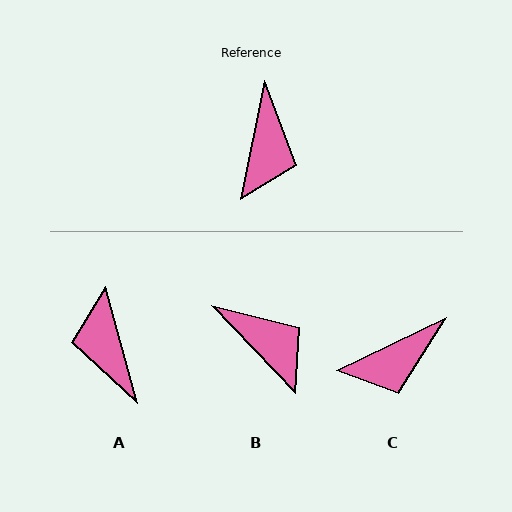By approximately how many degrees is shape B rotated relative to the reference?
Approximately 55 degrees counter-clockwise.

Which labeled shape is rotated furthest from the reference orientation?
A, about 153 degrees away.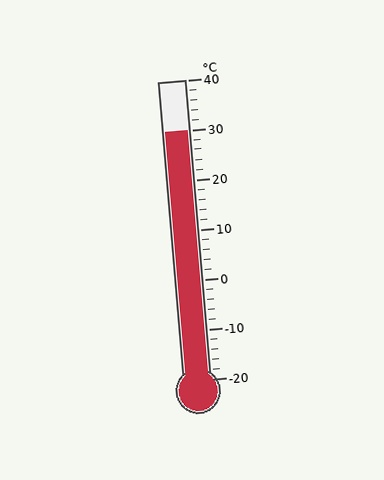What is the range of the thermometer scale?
The thermometer scale ranges from -20°C to 40°C.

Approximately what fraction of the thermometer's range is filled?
The thermometer is filled to approximately 85% of its range.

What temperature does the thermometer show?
The thermometer shows approximately 30°C.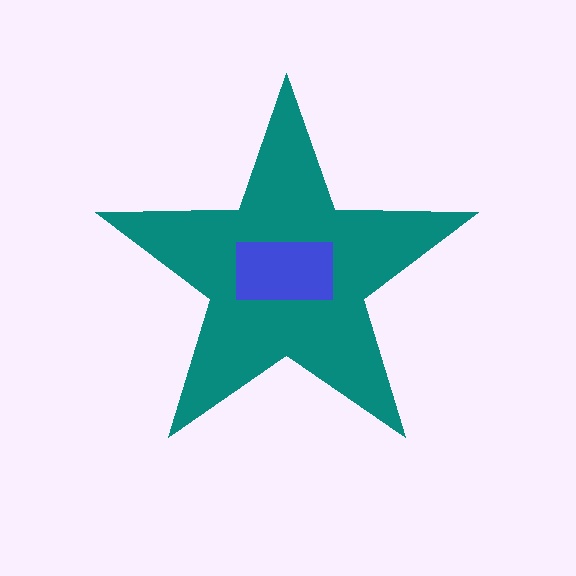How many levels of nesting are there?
2.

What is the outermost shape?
The teal star.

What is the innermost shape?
The blue rectangle.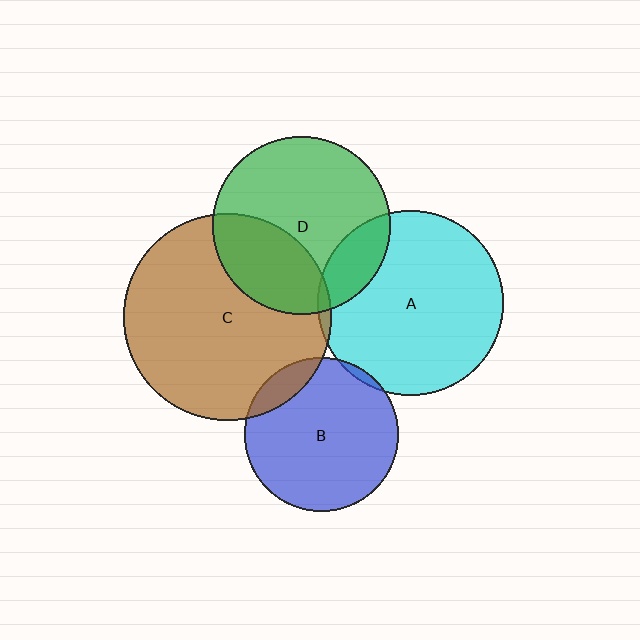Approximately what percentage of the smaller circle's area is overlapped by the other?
Approximately 15%.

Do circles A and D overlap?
Yes.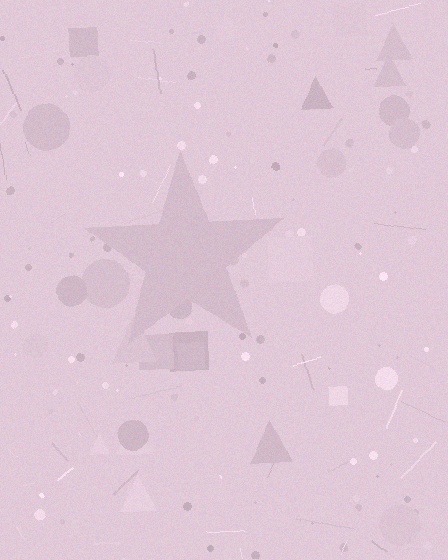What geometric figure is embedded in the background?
A star is embedded in the background.